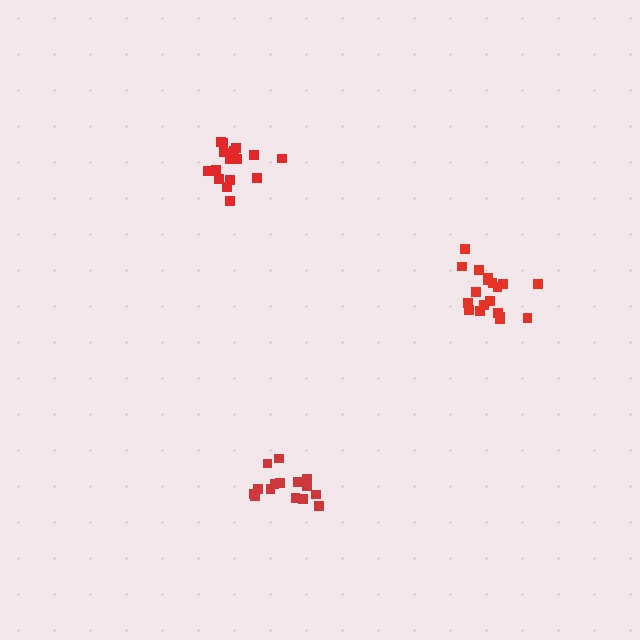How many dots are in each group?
Group 1: 18 dots, Group 2: 15 dots, Group 3: 19 dots (52 total).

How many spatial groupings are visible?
There are 3 spatial groupings.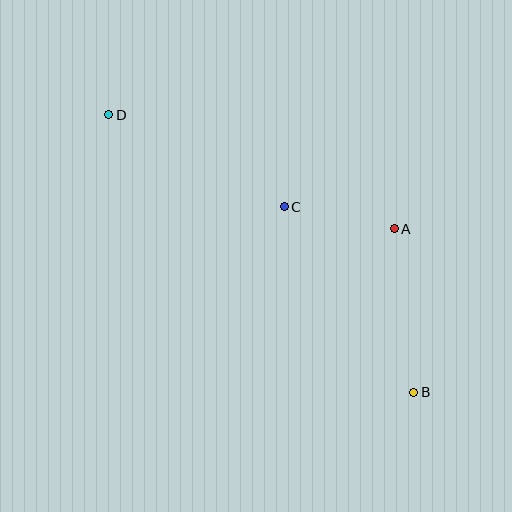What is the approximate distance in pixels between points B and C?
The distance between B and C is approximately 226 pixels.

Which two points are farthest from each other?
Points B and D are farthest from each other.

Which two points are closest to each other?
Points A and C are closest to each other.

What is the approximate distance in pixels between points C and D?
The distance between C and D is approximately 198 pixels.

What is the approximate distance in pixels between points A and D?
The distance between A and D is approximately 307 pixels.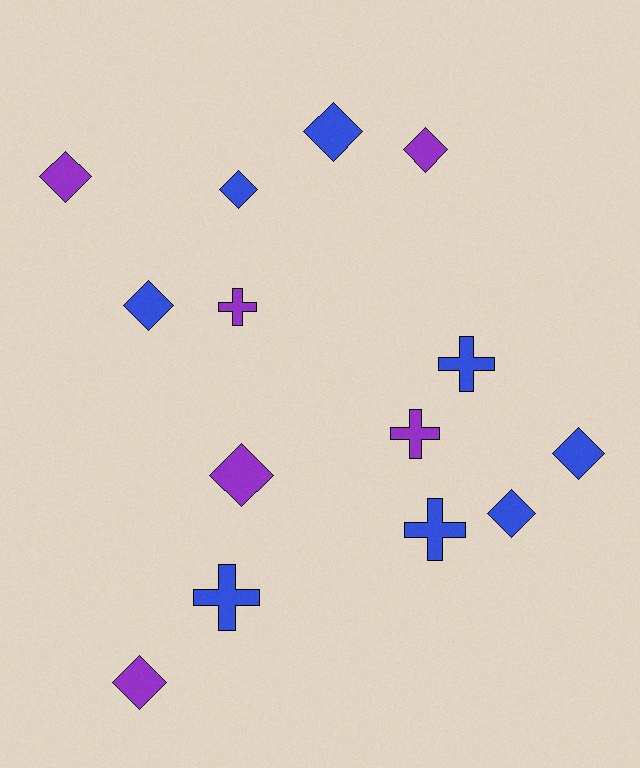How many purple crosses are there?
There are 2 purple crosses.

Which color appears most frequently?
Blue, with 8 objects.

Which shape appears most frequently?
Diamond, with 9 objects.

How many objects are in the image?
There are 14 objects.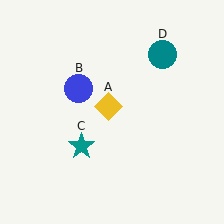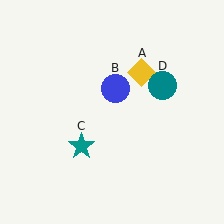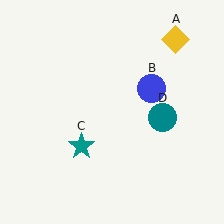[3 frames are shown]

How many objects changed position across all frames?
3 objects changed position: yellow diamond (object A), blue circle (object B), teal circle (object D).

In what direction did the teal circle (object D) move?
The teal circle (object D) moved down.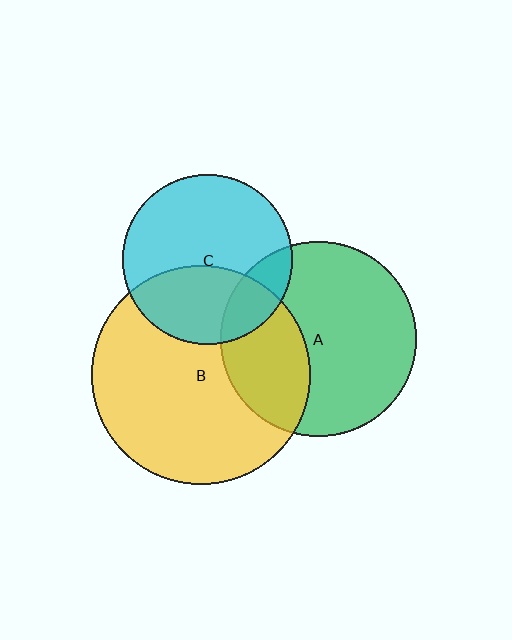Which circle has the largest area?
Circle B (yellow).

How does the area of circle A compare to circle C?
Approximately 1.3 times.